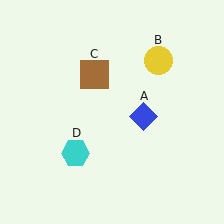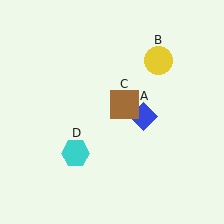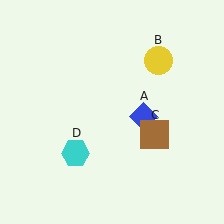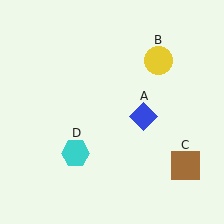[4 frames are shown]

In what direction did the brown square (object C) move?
The brown square (object C) moved down and to the right.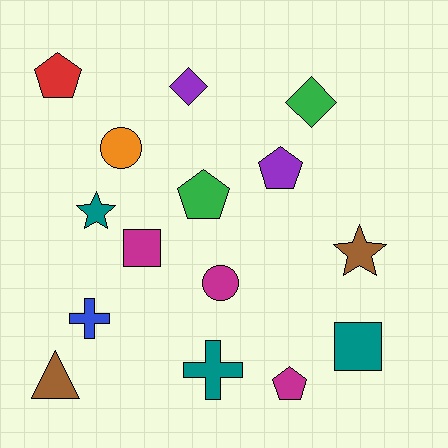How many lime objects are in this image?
There are no lime objects.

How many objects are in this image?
There are 15 objects.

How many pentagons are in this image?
There are 4 pentagons.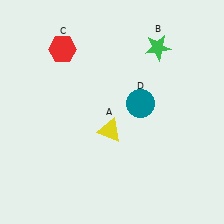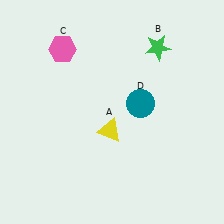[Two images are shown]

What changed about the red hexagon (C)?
In Image 1, C is red. In Image 2, it changed to pink.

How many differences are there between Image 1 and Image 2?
There is 1 difference between the two images.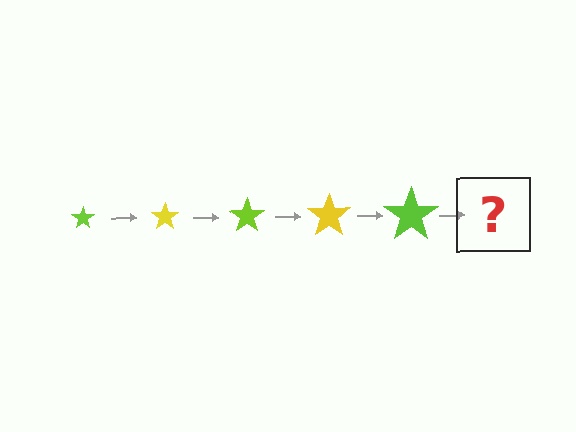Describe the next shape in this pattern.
It should be a yellow star, larger than the previous one.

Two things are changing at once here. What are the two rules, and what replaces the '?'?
The two rules are that the star grows larger each step and the color cycles through lime and yellow. The '?' should be a yellow star, larger than the previous one.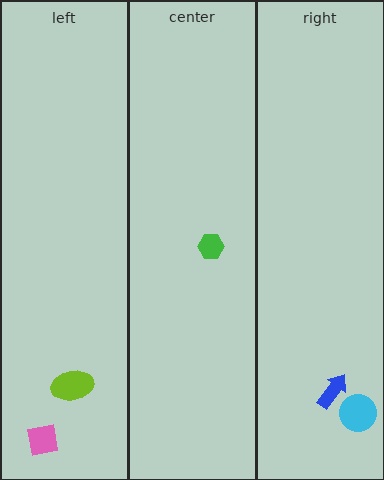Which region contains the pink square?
The left region.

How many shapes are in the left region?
2.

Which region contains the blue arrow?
The right region.